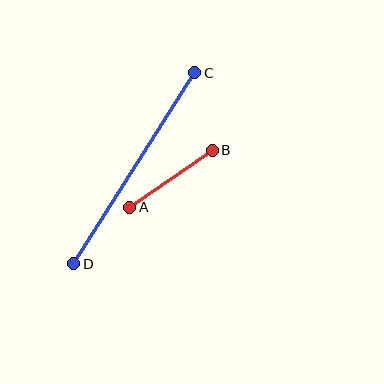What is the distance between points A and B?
The distance is approximately 100 pixels.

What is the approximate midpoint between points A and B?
The midpoint is at approximately (171, 179) pixels.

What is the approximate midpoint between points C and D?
The midpoint is at approximately (134, 168) pixels.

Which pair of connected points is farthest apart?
Points C and D are farthest apart.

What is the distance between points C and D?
The distance is approximately 226 pixels.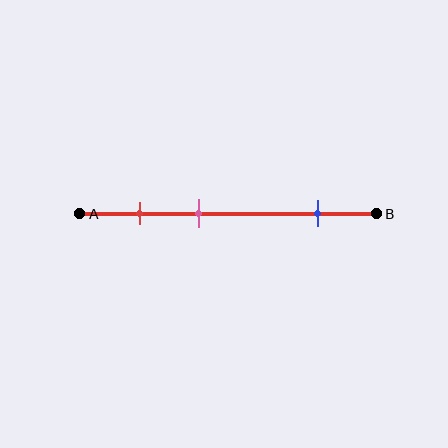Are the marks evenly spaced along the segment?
No, the marks are not evenly spaced.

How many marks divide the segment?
There are 3 marks dividing the segment.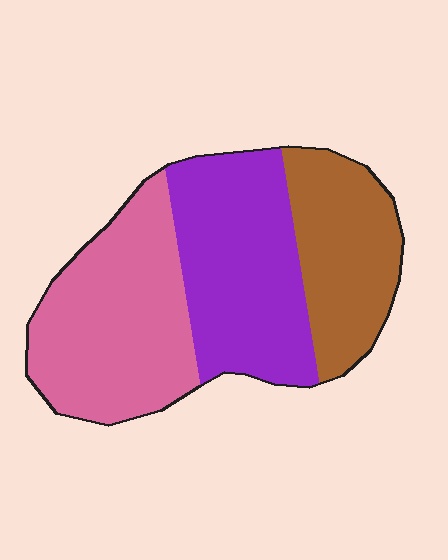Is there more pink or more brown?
Pink.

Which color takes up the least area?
Brown, at roughly 25%.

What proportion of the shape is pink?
Pink covers 38% of the shape.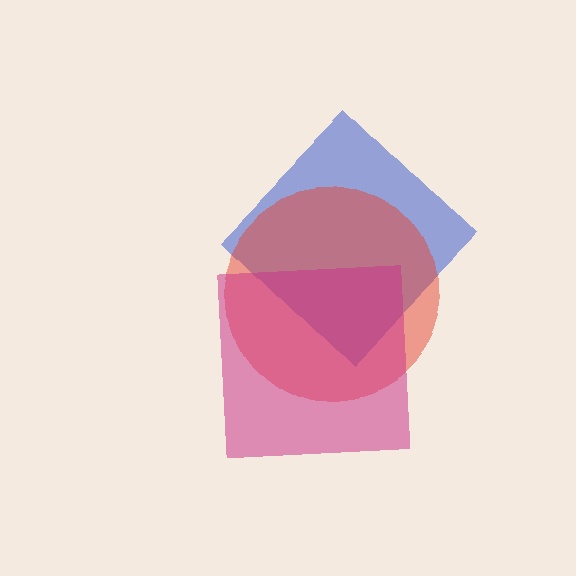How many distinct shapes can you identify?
There are 3 distinct shapes: a blue diamond, a red circle, a magenta square.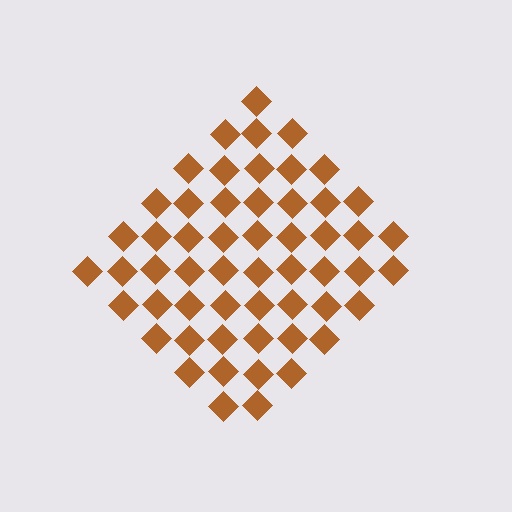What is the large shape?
The large shape is a diamond.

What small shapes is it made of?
It is made of small diamonds.